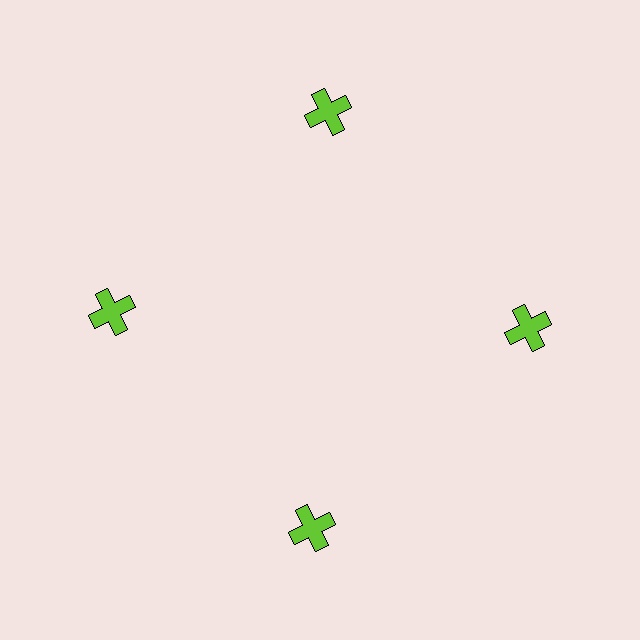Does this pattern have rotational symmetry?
Yes, this pattern has 4-fold rotational symmetry. It looks the same after rotating 90 degrees around the center.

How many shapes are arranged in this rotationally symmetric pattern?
There are 4 shapes, arranged in 4 groups of 1.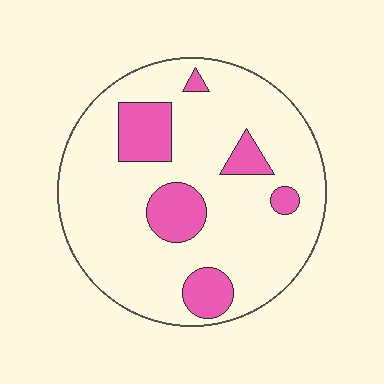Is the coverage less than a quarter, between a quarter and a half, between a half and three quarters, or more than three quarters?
Less than a quarter.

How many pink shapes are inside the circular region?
6.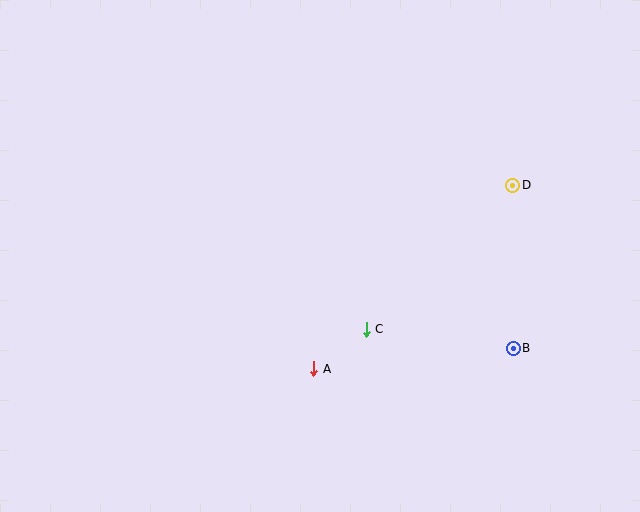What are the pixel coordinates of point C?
Point C is at (366, 329).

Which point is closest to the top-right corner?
Point D is closest to the top-right corner.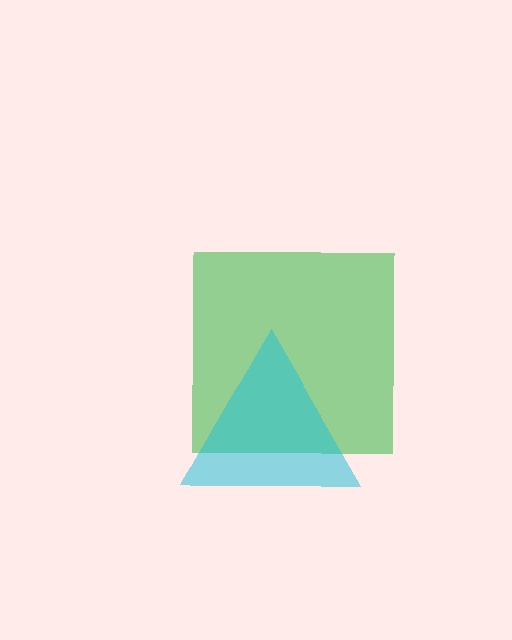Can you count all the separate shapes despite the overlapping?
Yes, there are 2 separate shapes.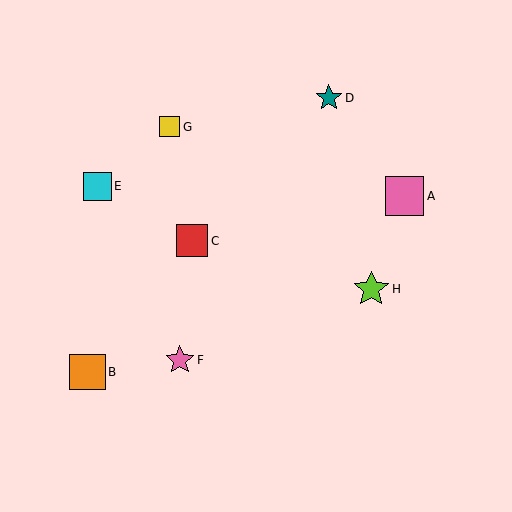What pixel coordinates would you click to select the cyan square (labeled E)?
Click at (97, 186) to select the cyan square E.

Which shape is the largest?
The pink square (labeled A) is the largest.